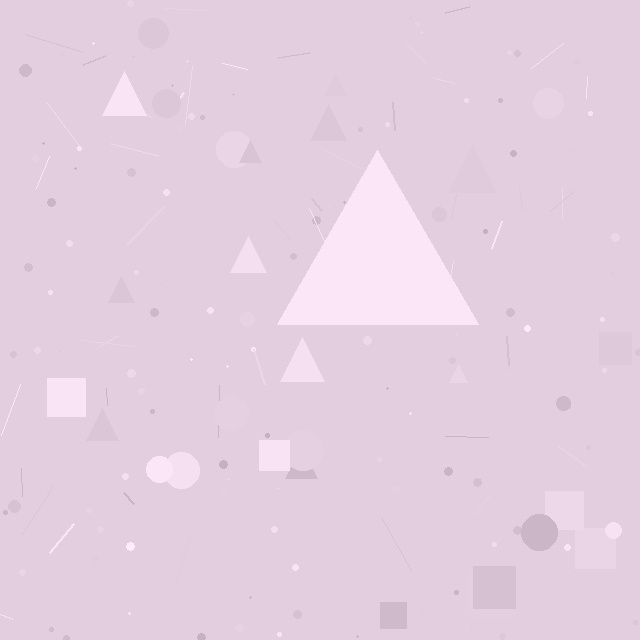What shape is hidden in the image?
A triangle is hidden in the image.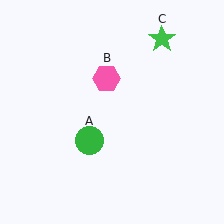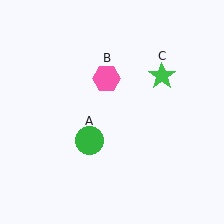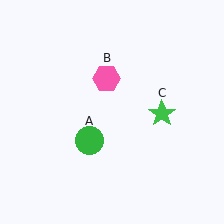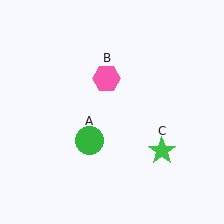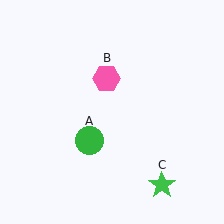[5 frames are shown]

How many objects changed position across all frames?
1 object changed position: green star (object C).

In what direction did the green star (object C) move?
The green star (object C) moved down.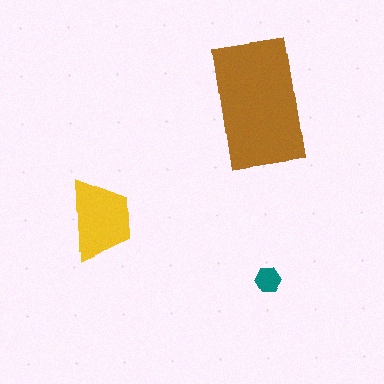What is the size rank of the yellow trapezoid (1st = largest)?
2nd.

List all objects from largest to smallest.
The brown rectangle, the yellow trapezoid, the teal hexagon.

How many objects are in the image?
There are 3 objects in the image.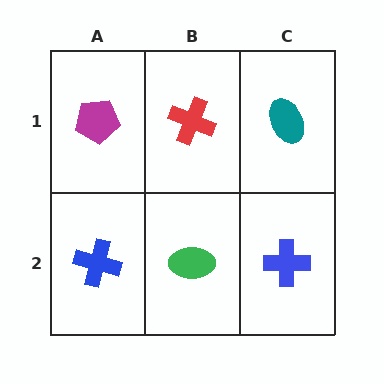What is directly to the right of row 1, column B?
A teal ellipse.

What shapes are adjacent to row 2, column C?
A teal ellipse (row 1, column C), a green ellipse (row 2, column B).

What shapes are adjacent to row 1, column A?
A blue cross (row 2, column A), a red cross (row 1, column B).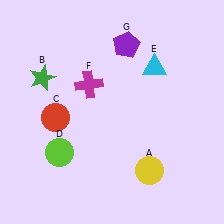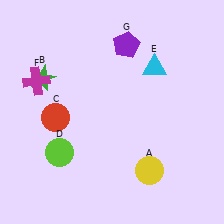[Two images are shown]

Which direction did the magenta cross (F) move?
The magenta cross (F) moved left.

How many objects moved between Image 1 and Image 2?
1 object moved between the two images.